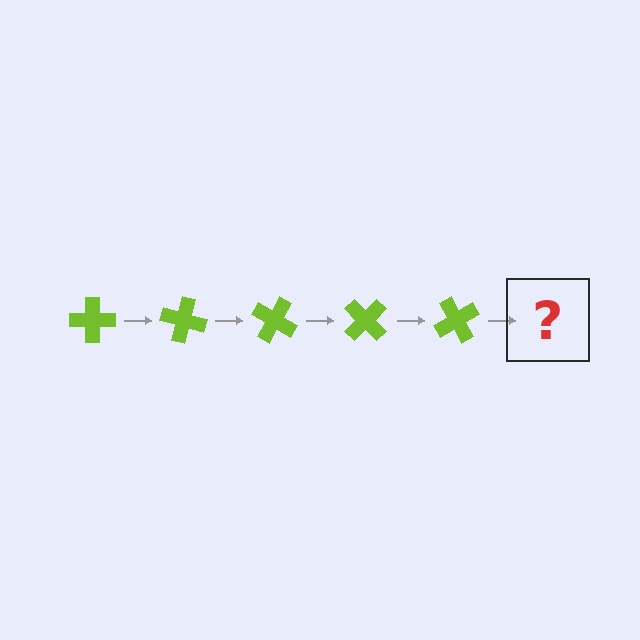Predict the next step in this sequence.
The next step is a lime cross rotated 75 degrees.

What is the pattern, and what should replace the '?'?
The pattern is that the cross rotates 15 degrees each step. The '?' should be a lime cross rotated 75 degrees.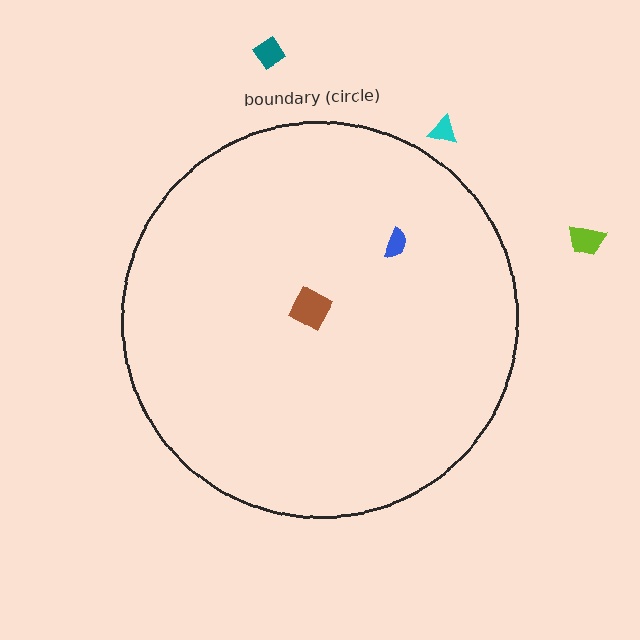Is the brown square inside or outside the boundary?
Inside.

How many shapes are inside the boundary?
2 inside, 3 outside.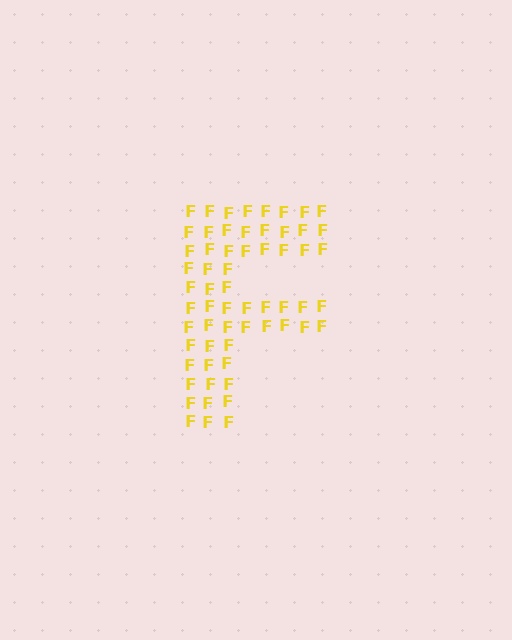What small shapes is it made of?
It is made of small letter F's.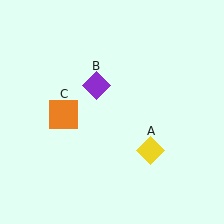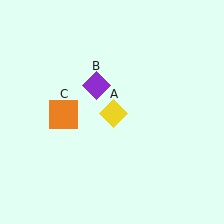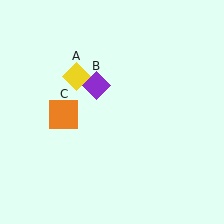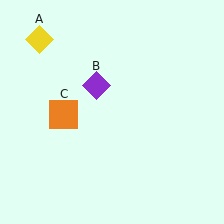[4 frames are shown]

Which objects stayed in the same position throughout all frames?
Purple diamond (object B) and orange square (object C) remained stationary.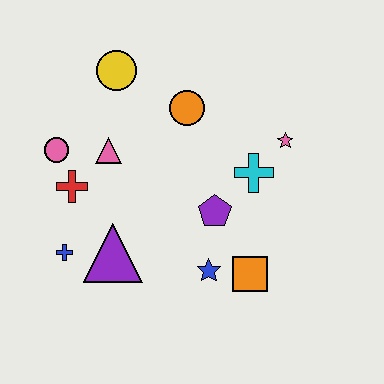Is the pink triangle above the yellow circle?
No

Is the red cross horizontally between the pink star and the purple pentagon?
No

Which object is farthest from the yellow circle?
The orange square is farthest from the yellow circle.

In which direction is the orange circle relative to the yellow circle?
The orange circle is to the right of the yellow circle.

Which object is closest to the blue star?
The orange square is closest to the blue star.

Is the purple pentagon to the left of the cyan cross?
Yes